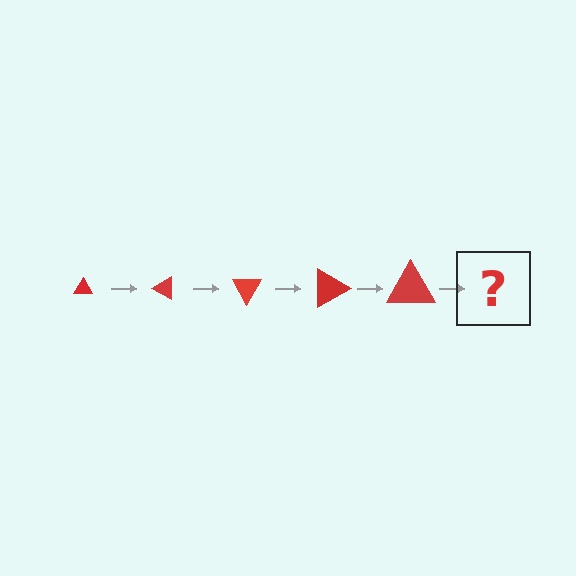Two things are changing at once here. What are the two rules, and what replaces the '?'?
The two rules are that the triangle grows larger each step and it rotates 30 degrees each step. The '?' should be a triangle, larger than the previous one and rotated 150 degrees from the start.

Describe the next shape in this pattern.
It should be a triangle, larger than the previous one and rotated 150 degrees from the start.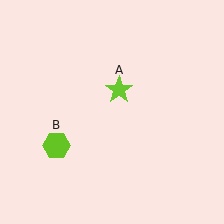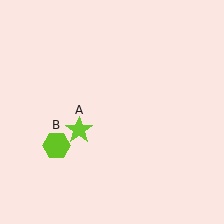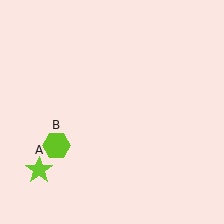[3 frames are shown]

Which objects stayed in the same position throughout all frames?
Lime hexagon (object B) remained stationary.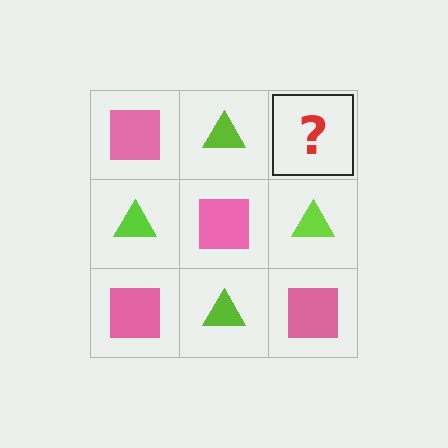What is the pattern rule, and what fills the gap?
The rule is that it alternates pink square and lime triangle in a checkerboard pattern. The gap should be filled with a pink square.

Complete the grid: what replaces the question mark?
The question mark should be replaced with a pink square.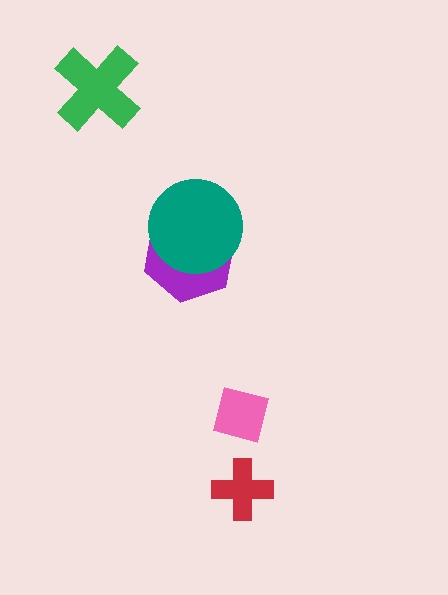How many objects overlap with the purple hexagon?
1 object overlaps with the purple hexagon.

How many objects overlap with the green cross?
0 objects overlap with the green cross.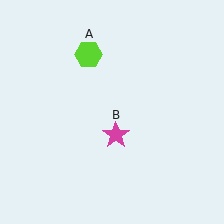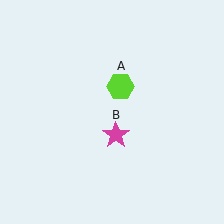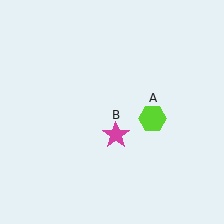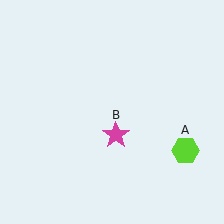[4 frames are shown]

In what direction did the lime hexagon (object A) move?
The lime hexagon (object A) moved down and to the right.